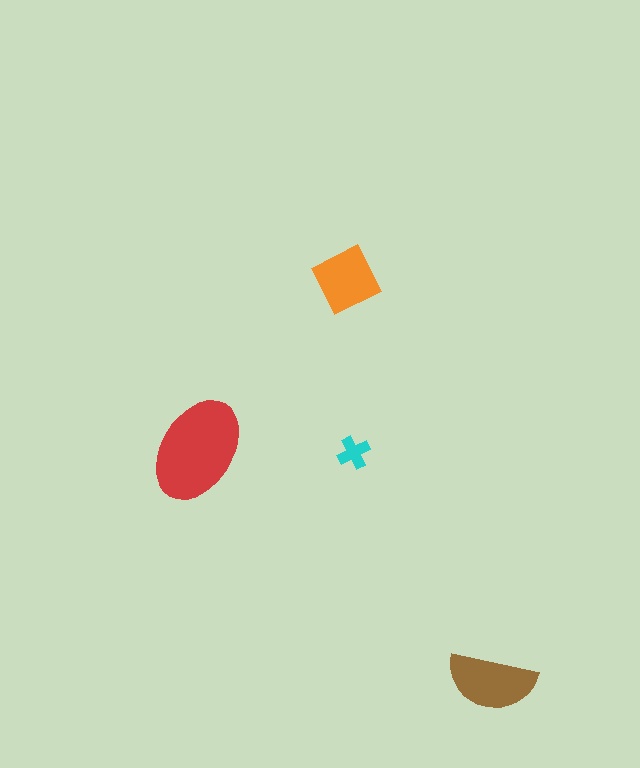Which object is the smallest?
The cyan cross.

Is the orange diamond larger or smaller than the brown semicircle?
Smaller.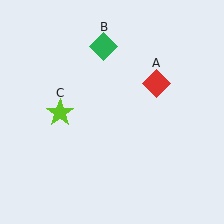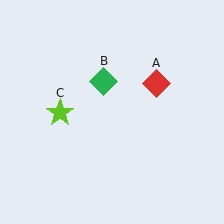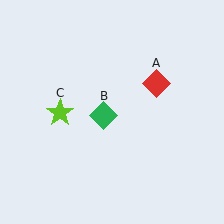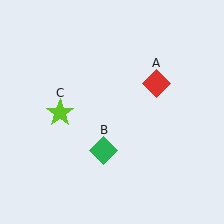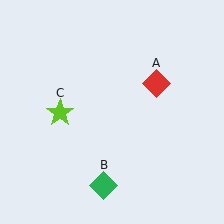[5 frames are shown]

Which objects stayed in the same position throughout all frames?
Red diamond (object A) and lime star (object C) remained stationary.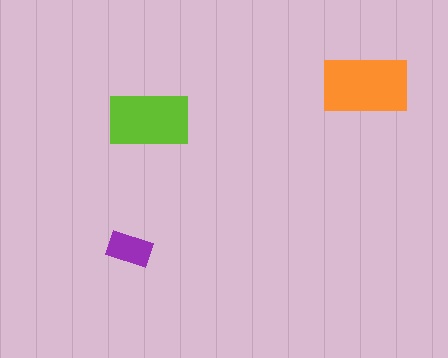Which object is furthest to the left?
The purple rectangle is leftmost.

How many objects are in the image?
There are 3 objects in the image.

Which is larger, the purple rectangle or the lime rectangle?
The lime one.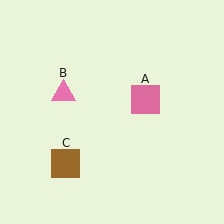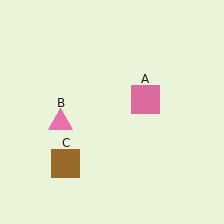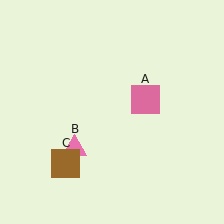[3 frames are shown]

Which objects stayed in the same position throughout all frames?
Pink square (object A) and brown square (object C) remained stationary.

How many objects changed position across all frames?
1 object changed position: pink triangle (object B).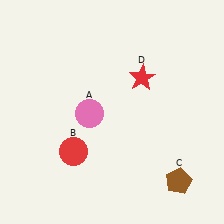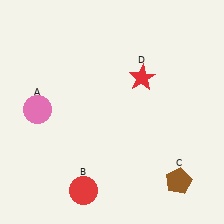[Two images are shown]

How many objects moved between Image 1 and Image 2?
2 objects moved between the two images.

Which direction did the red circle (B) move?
The red circle (B) moved down.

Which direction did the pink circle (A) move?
The pink circle (A) moved left.